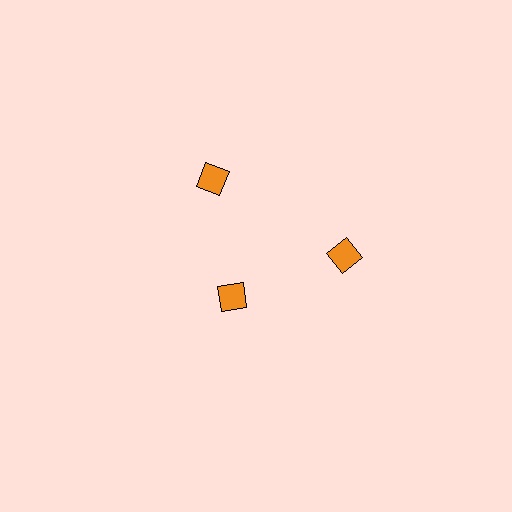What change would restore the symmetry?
The symmetry would be restored by moving it outward, back onto the ring so that all 3 diamonds sit at equal angles and equal distance from the center.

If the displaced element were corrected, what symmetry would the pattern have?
It would have 3-fold rotational symmetry — the pattern would map onto itself every 120 degrees.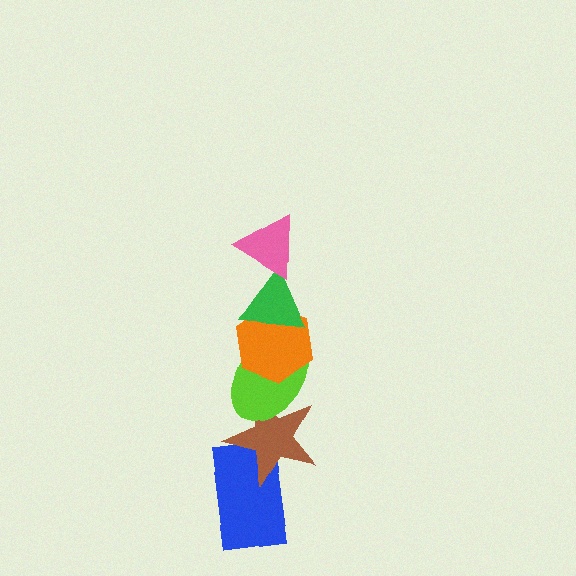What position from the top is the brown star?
The brown star is 5th from the top.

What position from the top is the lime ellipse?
The lime ellipse is 4th from the top.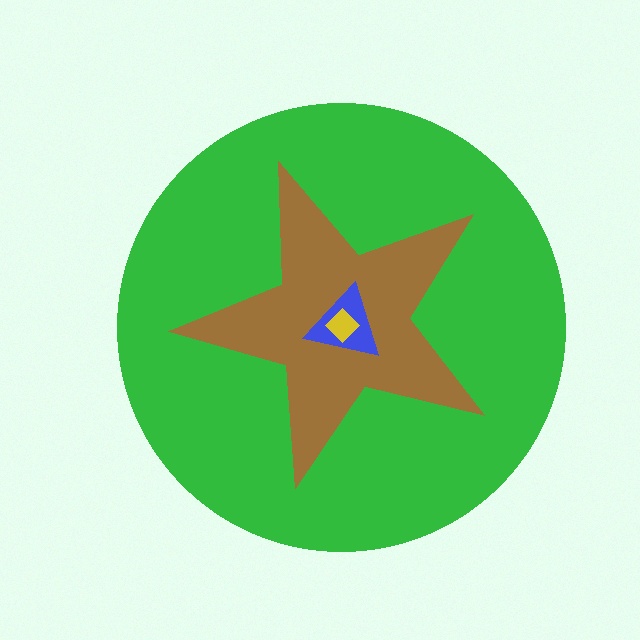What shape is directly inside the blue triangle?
The yellow diamond.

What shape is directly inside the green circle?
The brown star.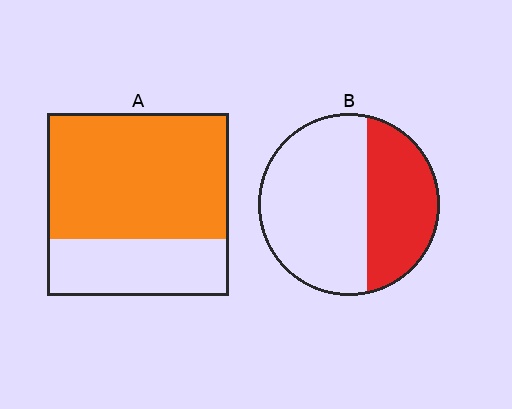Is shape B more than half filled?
No.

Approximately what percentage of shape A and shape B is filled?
A is approximately 70% and B is approximately 35%.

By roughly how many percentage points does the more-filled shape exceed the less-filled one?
By roughly 30 percentage points (A over B).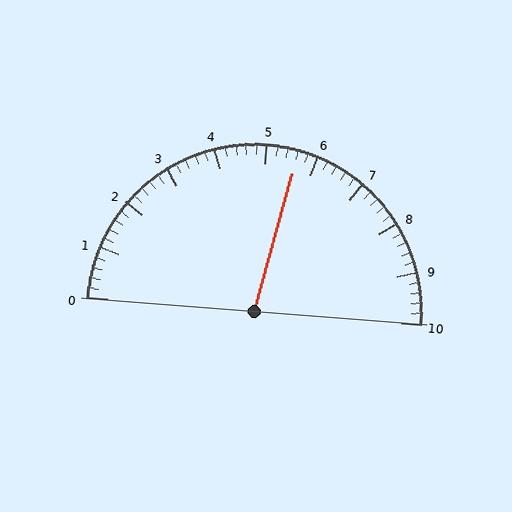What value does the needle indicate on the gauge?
The needle indicates approximately 5.6.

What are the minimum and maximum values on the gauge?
The gauge ranges from 0 to 10.